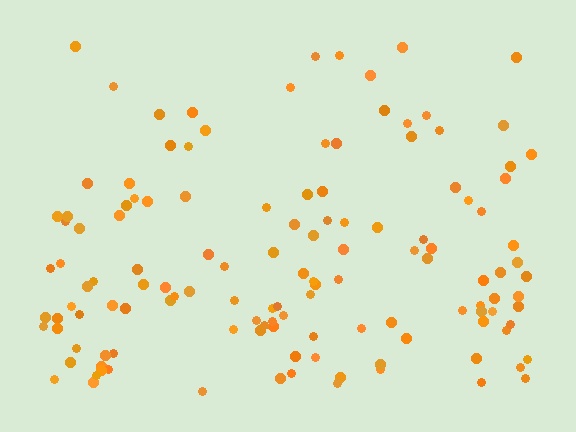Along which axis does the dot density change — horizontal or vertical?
Vertical.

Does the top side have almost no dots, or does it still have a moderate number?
Still a moderate number, just noticeably fewer than the bottom.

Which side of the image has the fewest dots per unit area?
The top.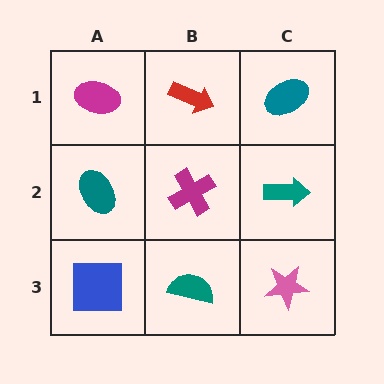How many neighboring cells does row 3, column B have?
3.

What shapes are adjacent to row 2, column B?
A red arrow (row 1, column B), a teal semicircle (row 3, column B), a teal ellipse (row 2, column A), a teal arrow (row 2, column C).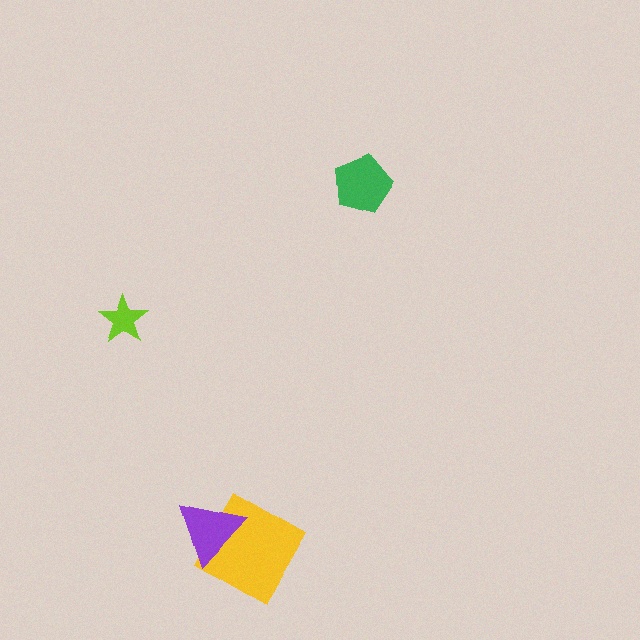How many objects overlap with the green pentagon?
0 objects overlap with the green pentagon.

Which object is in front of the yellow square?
The purple triangle is in front of the yellow square.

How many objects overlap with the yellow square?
1 object overlaps with the yellow square.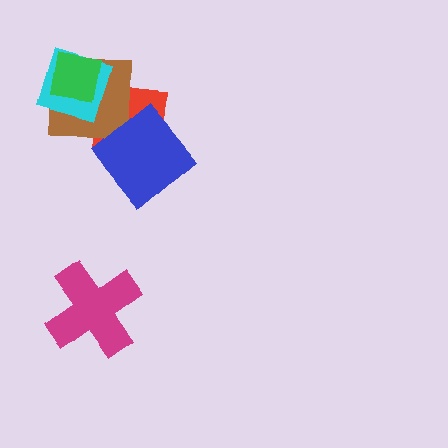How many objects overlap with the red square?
2 objects overlap with the red square.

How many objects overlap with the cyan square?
2 objects overlap with the cyan square.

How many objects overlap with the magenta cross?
0 objects overlap with the magenta cross.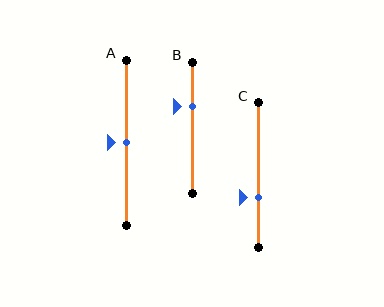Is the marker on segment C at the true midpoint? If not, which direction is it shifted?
No, the marker on segment C is shifted downward by about 16% of the segment length.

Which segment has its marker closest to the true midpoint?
Segment A has its marker closest to the true midpoint.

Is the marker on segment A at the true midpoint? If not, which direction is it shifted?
Yes, the marker on segment A is at the true midpoint.